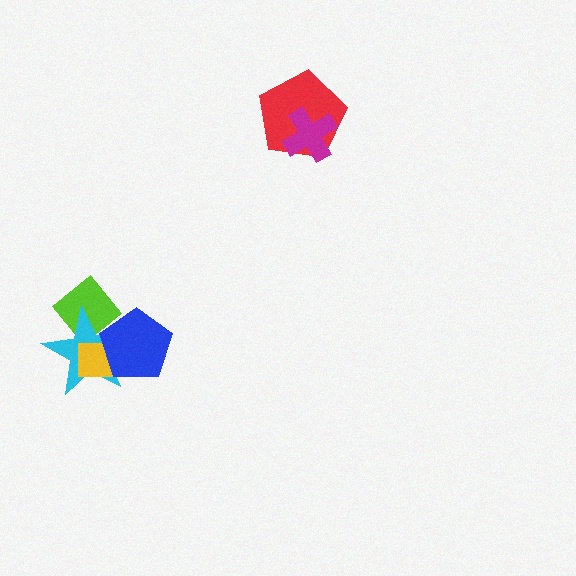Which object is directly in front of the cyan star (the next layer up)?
The yellow rectangle is directly in front of the cyan star.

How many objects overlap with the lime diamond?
3 objects overlap with the lime diamond.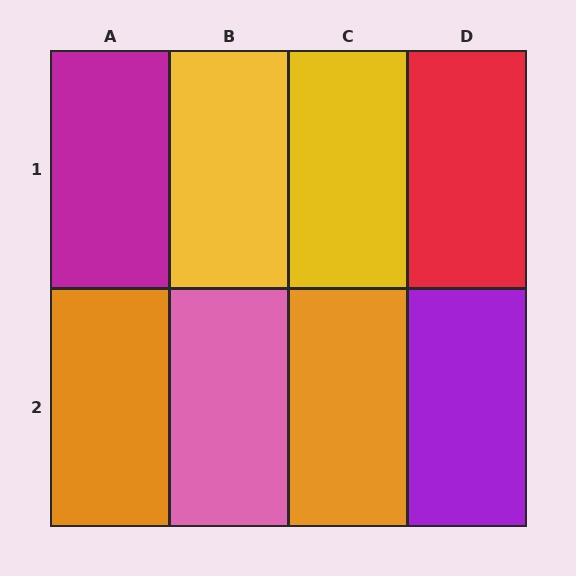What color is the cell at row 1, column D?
Red.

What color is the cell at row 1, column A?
Magenta.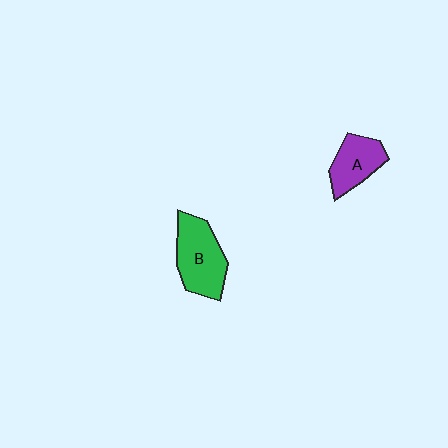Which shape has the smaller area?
Shape A (purple).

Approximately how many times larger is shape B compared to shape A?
Approximately 1.4 times.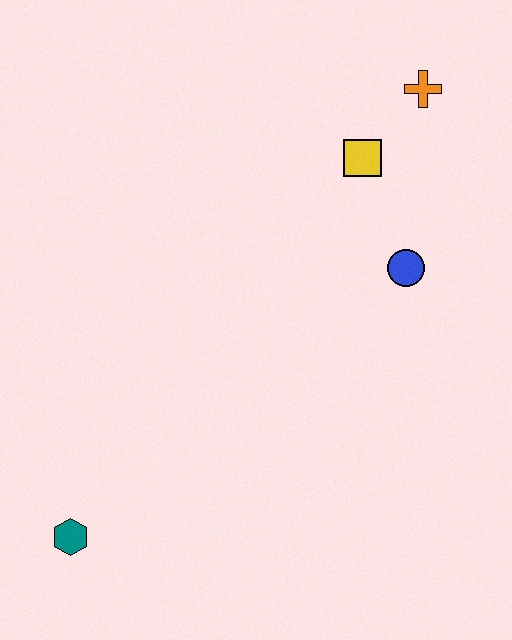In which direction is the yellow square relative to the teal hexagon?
The yellow square is above the teal hexagon.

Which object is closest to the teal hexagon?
The blue circle is closest to the teal hexagon.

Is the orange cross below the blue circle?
No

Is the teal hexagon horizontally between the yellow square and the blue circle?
No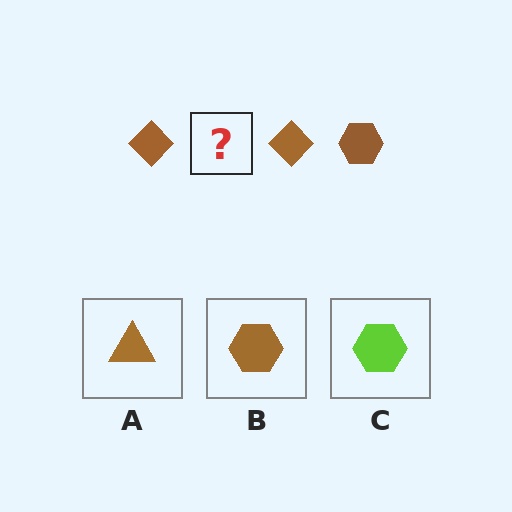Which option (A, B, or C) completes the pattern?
B.